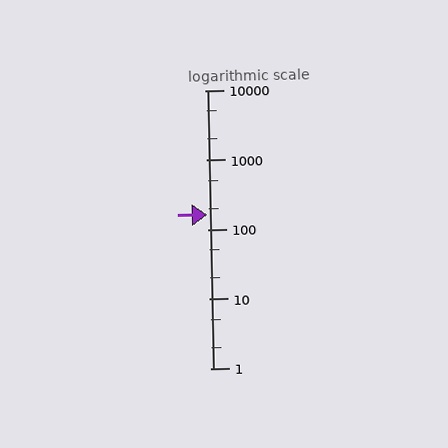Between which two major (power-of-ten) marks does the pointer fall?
The pointer is between 100 and 1000.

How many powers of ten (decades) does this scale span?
The scale spans 4 decades, from 1 to 10000.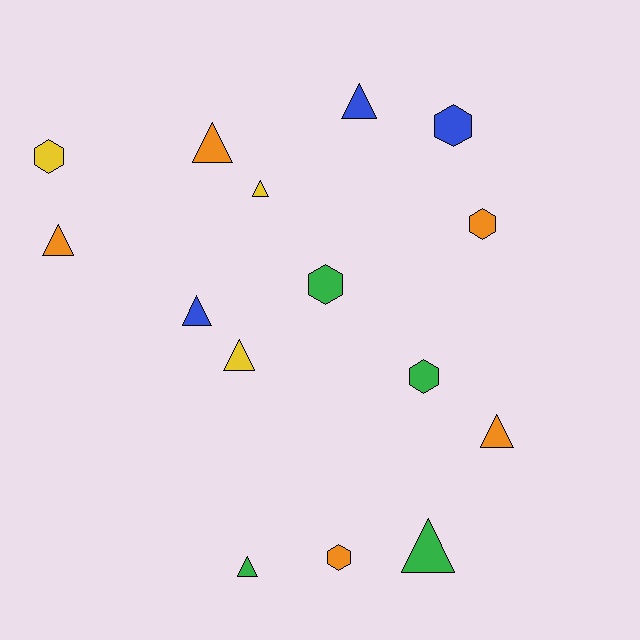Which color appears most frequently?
Orange, with 5 objects.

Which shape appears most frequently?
Triangle, with 9 objects.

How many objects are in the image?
There are 15 objects.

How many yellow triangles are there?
There are 2 yellow triangles.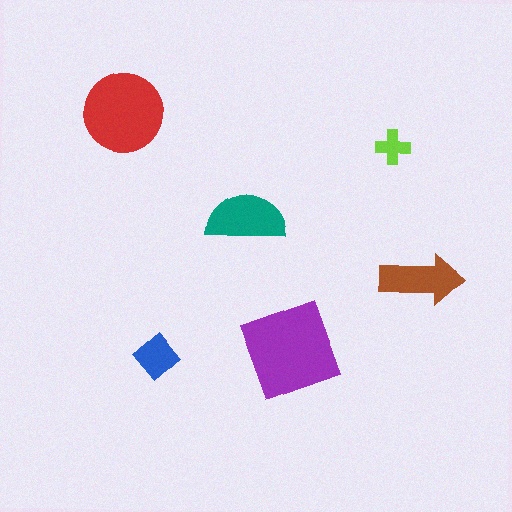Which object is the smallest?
The lime cross.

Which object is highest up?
The red circle is topmost.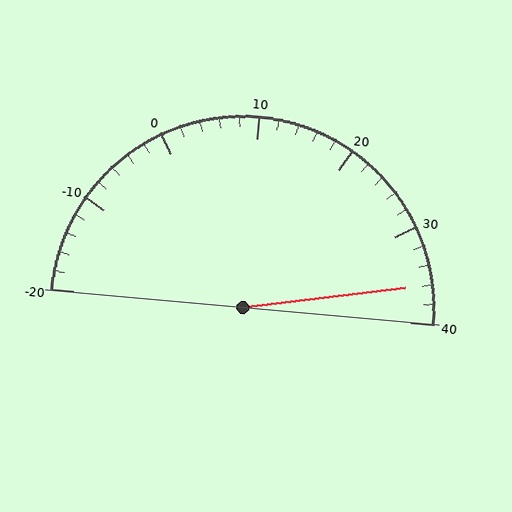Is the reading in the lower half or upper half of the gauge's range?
The reading is in the upper half of the range (-20 to 40).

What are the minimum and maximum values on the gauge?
The gauge ranges from -20 to 40.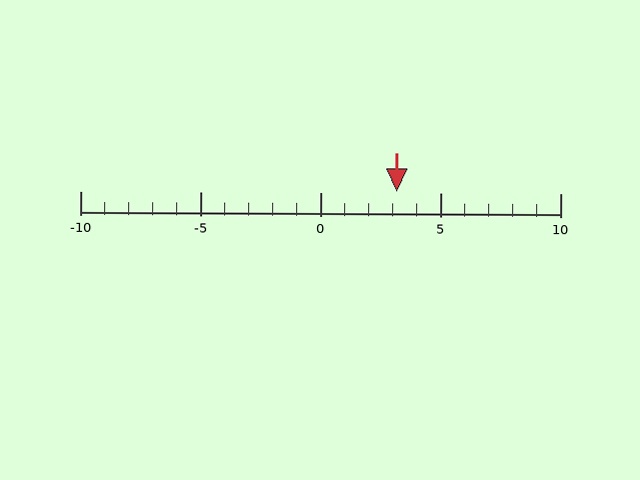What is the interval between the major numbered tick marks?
The major tick marks are spaced 5 units apart.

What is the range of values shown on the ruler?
The ruler shows values from -10 to 10.